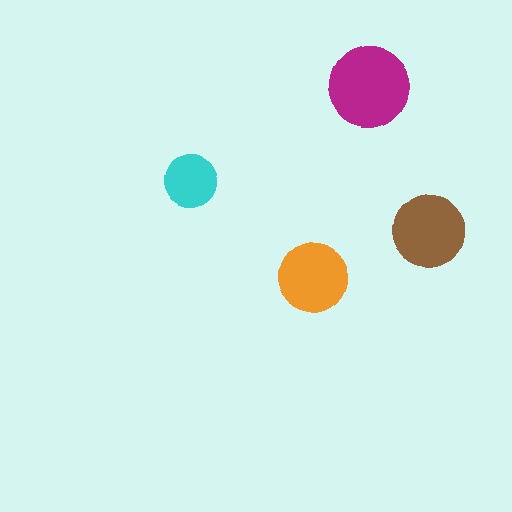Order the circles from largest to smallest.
the magenta one, the brown one, the orange one, the cyan one.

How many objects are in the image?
There are 4 objects in the image.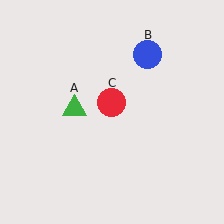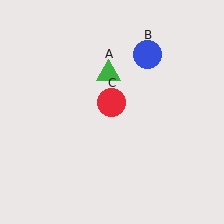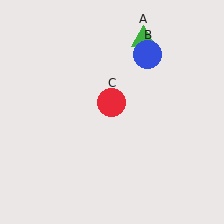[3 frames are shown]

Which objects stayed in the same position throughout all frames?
Blue circle (object B) and red circle (object C) remained stationary.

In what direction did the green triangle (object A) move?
The green triangle (object A) moved up and to the right.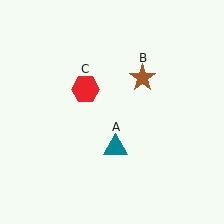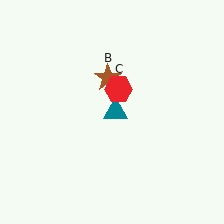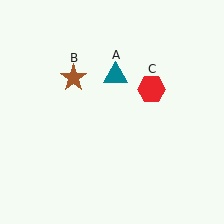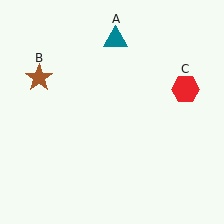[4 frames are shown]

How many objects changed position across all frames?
3 objects changed position: teal triangle (object A), brown star (object B), red hexagon (object C).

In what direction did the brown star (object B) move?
The brown star (object B) moved left.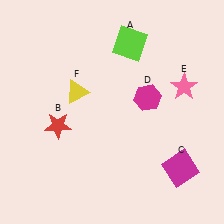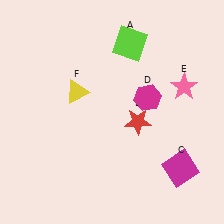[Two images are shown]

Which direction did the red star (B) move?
The red star (B) moved right.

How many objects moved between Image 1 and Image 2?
1 object moved between the two images.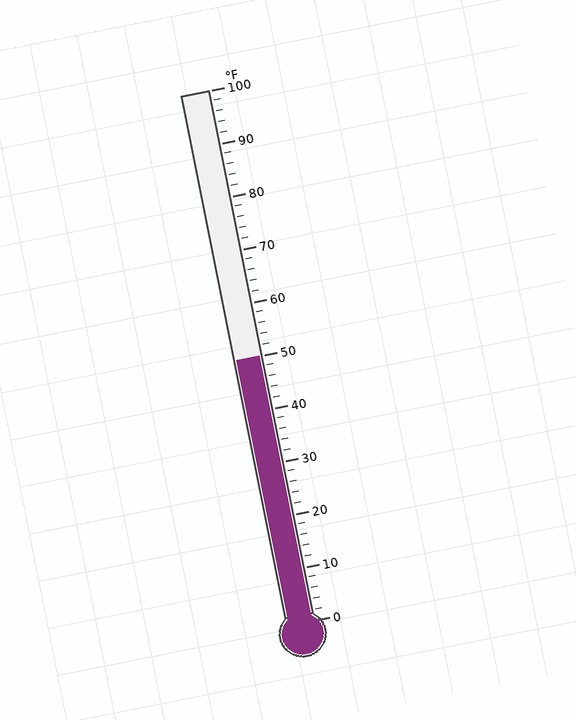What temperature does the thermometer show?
The thermometer shows approximately 50°F.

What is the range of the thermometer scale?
The thermometer scale ranges from 0°F to 100°F.